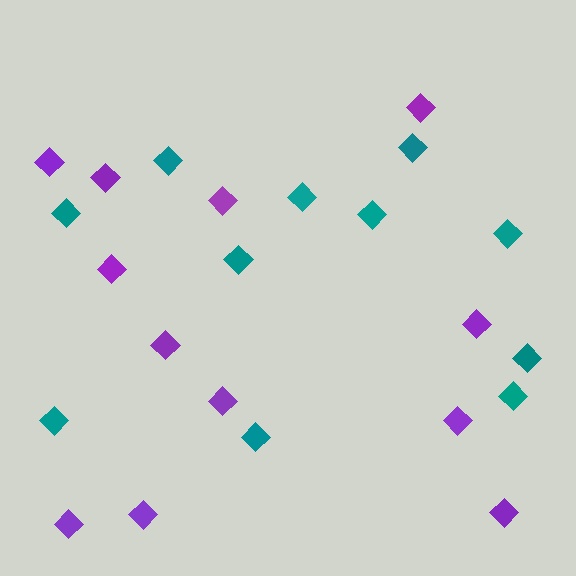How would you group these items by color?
There are 2 groups: one group of teal diamonds (11) and one group of purple diamonds (12).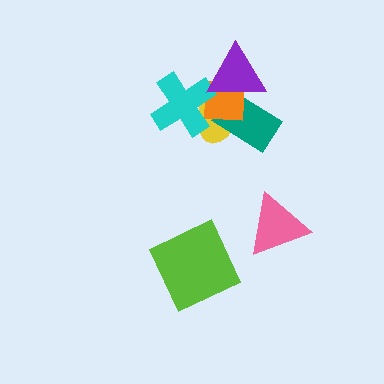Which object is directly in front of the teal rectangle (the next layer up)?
The orange square is directly in front of the teal rectangle.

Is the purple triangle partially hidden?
No, no other shape covers it.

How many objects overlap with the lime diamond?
0 objects overlap with the lime diamond.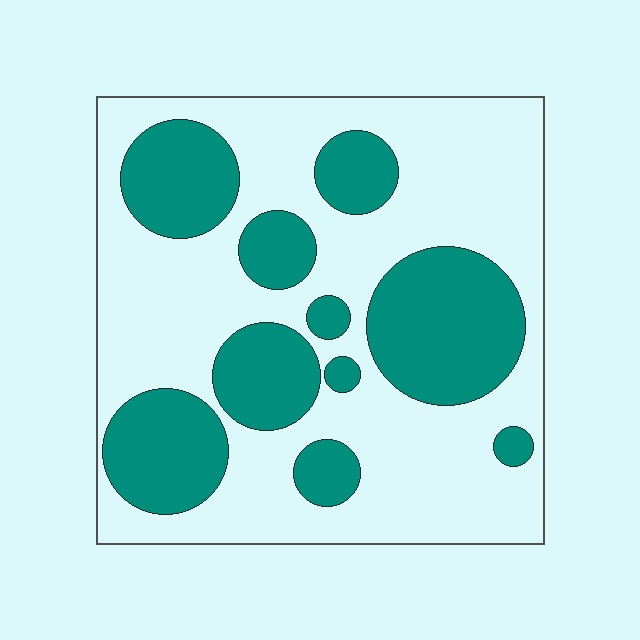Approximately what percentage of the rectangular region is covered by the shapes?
Approximately 35%.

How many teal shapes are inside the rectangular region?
10.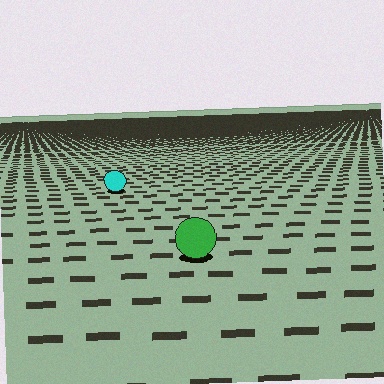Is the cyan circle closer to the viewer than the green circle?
No. The green circle is closer — you can tell from the texture gradient: the ground texture is coarser near it.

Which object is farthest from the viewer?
The cyan circle is farthest from the viewer. It appears smaller and the ground texture around it is denser.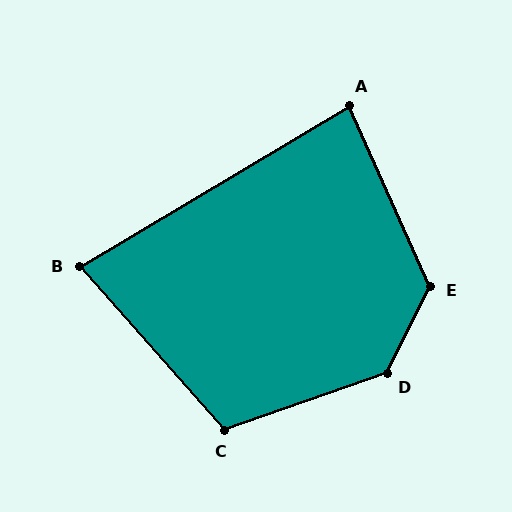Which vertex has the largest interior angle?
D, at approximately 135 degrees.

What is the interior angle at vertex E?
Approximately 130 degrees (obtuse).